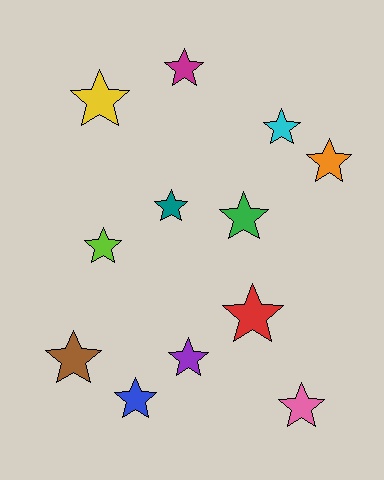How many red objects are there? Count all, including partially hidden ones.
There is 1 red object.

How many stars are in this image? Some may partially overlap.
There are 12 stars.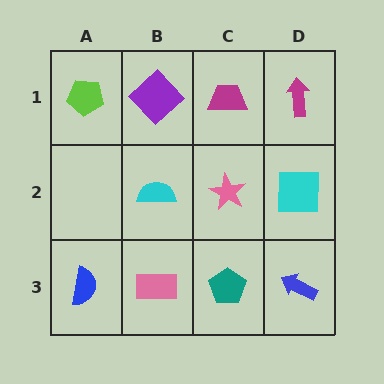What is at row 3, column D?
A blue arrow.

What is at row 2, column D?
A cyan square.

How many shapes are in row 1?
4 shapes.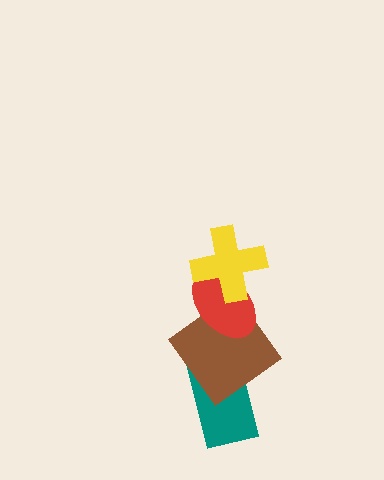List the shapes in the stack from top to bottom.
From top to bottom: the yellow cross, the red ellipse, the brown diamond, the teal rectangle.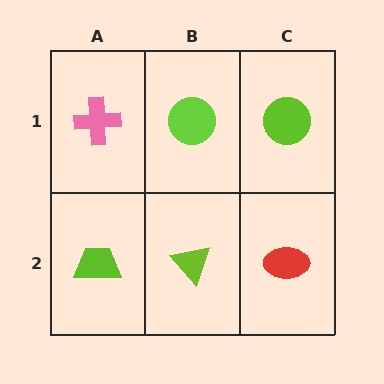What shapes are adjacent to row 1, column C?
A red ellipse (row 2, column C), a lime circle (row 1, column B).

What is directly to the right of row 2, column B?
A red ellipse.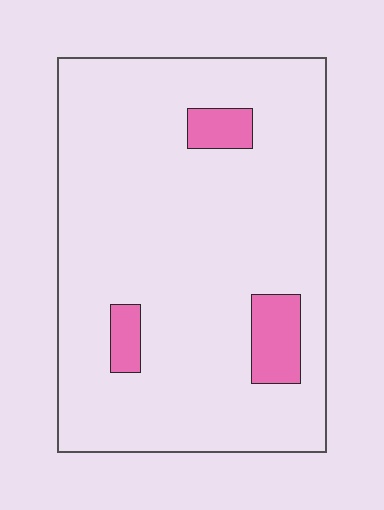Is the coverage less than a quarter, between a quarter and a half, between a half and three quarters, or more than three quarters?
Less than a quarter.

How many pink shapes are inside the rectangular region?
3.